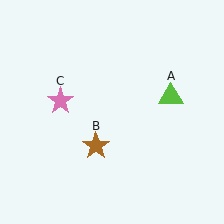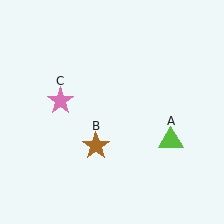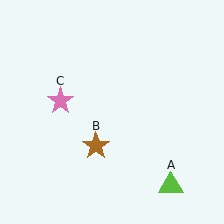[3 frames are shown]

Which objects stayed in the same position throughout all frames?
Brown star (object B) and pink star (object C) remained stationary.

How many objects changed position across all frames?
1 object changed position: lime triangle (object A).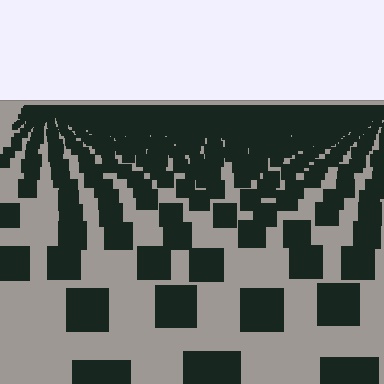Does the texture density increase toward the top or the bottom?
Density increases toward the top.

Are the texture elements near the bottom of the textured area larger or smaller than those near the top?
Larger. Near the bottom, elements are closer to the viewer and appear at a bigger on-screen size.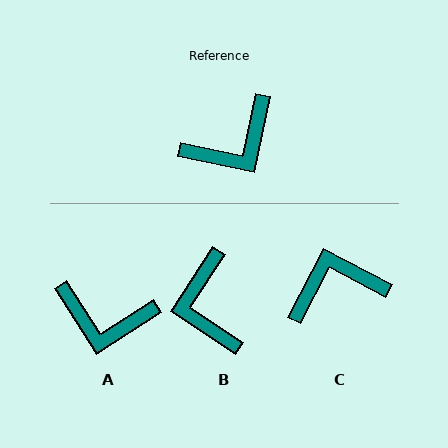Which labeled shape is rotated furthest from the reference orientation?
C, about 164 degrees away.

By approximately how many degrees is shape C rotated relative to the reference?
Approximately 164 degrees counter-clockwise.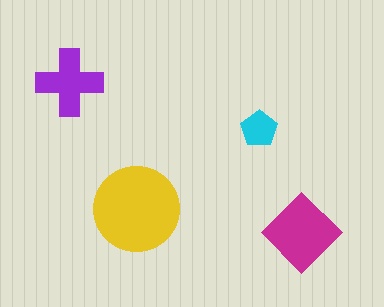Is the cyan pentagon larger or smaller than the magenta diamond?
Smaller.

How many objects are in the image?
There are 4 objects in the image.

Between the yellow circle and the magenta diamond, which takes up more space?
The yellow circle.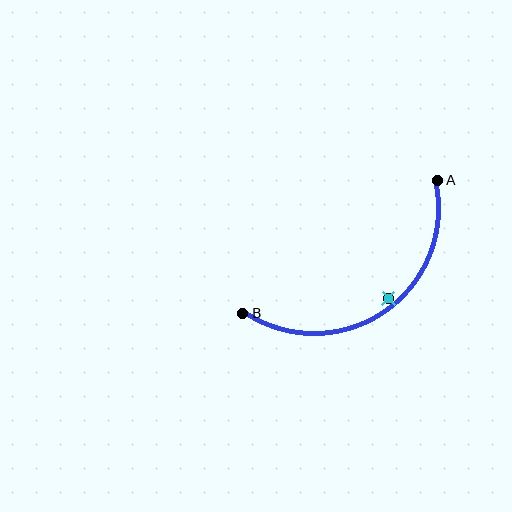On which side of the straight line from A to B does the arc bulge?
The arc bulges below and to the right of the straight line connecting A and B.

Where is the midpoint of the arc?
The arc midpoint is the point on the curve farthest from the straight line joining A and B. It sits below and to the right of that line.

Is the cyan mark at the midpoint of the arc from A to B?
No — the cyan mark does not lie on the arc at all. It sits slightly inside the curve.